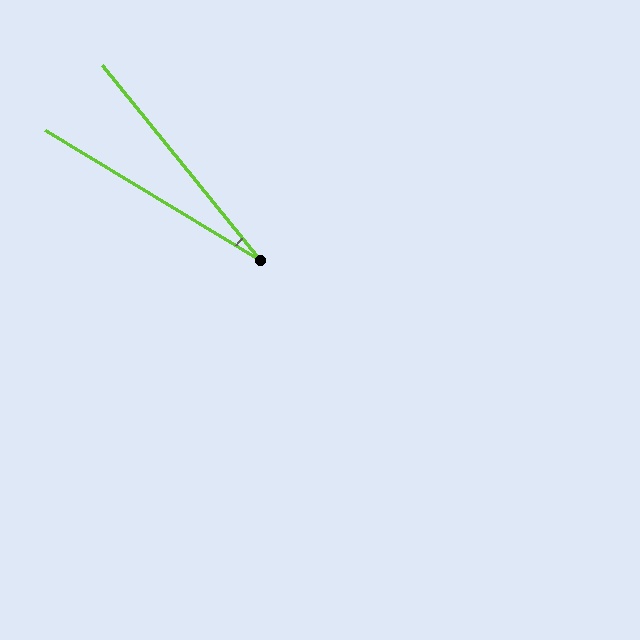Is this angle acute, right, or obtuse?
It is acute.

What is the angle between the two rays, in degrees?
Approximately 20 degrees.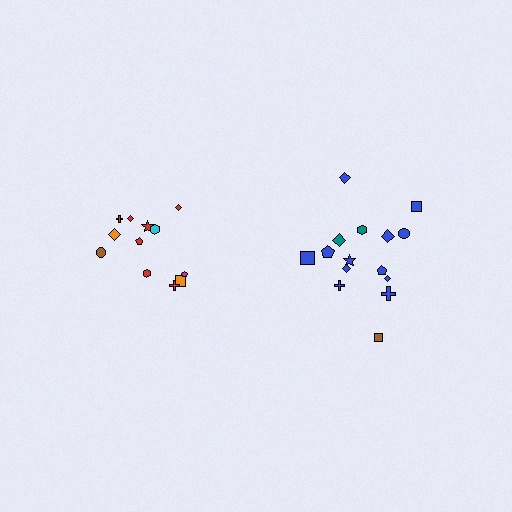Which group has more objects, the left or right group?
The right group.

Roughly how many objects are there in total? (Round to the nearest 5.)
Roughly 25 objects in total.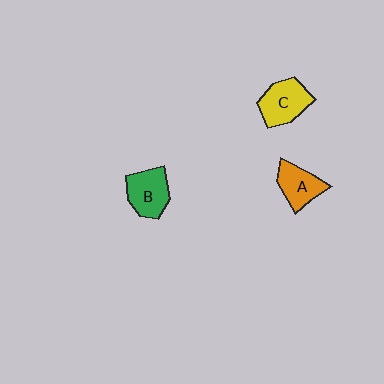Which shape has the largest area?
Shape C (yellow).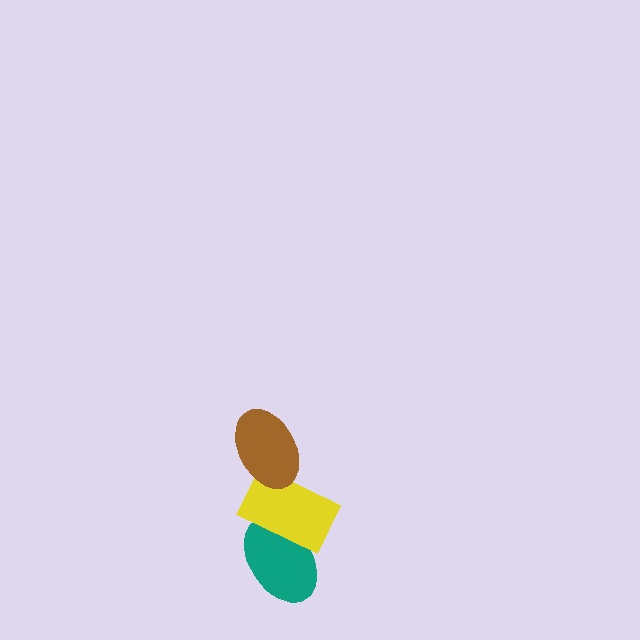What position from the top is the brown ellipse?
The brown ellipse is 1st from the top.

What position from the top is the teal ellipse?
The teal ellipse is 3rd from the top.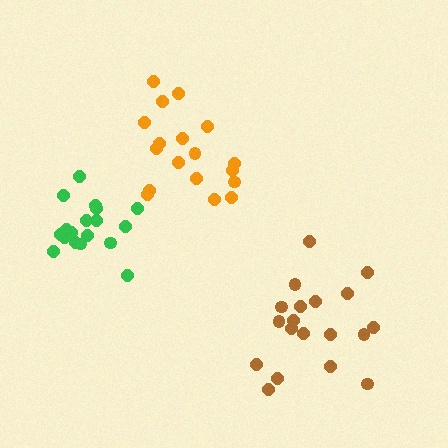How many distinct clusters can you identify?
There are 3 distinct clusters.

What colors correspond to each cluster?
The clusters are colored: orange, brown, green.